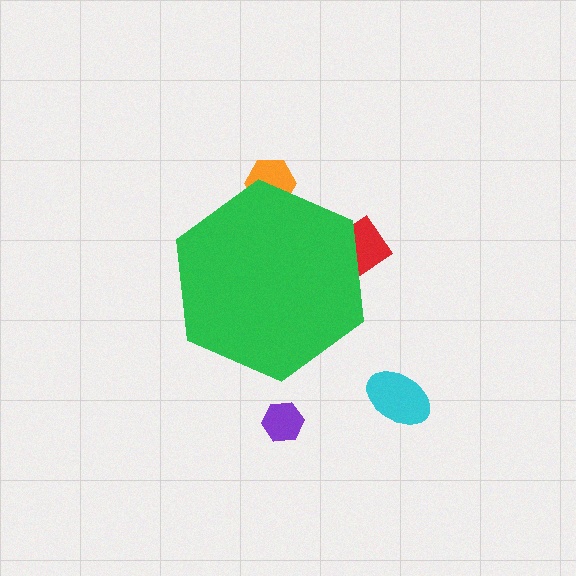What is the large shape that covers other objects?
A green hexagon.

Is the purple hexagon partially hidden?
No, the purple hexagon is fully visible.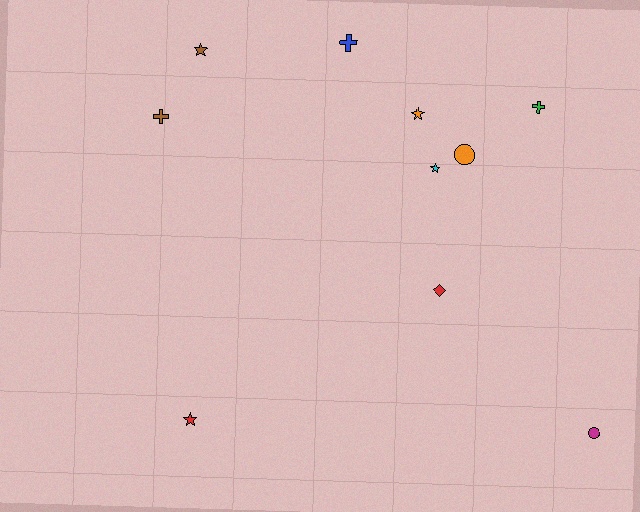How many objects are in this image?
There are 10 objects.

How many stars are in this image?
There are 4 stars.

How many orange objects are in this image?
There are 2 orange objects.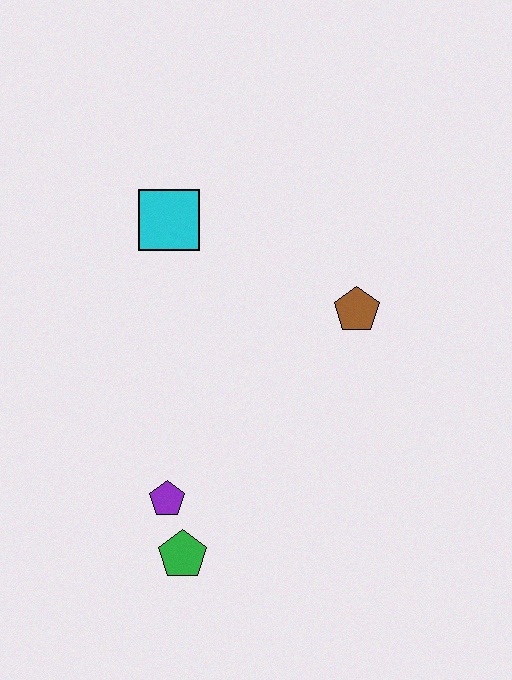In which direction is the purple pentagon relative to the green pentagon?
The purple pentagon is above the green pentagon.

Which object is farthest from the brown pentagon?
The green pentagon is farthest from the brown pentagon.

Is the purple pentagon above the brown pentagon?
No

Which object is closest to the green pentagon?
The purple pentagon is closest to the green pentagon.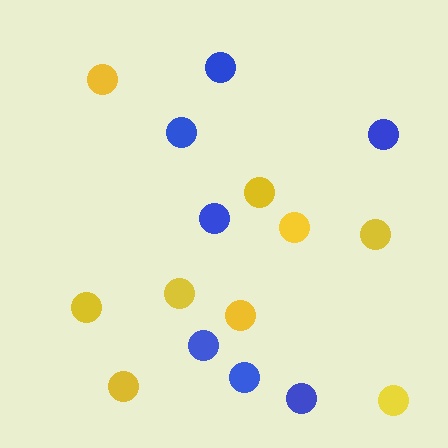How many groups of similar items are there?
There are 2 groups: one group of blue circles (7) and one group of yellow circles (9).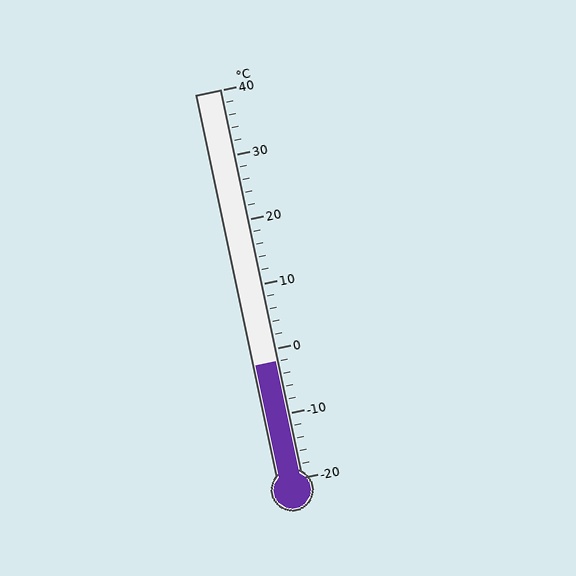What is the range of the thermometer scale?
The thermometer scale ranges from -20°C to 40°C.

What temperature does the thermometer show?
The thermometer shows approximately -2°C.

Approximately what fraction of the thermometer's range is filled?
The thermometer is filled to approximately 30% of its range.